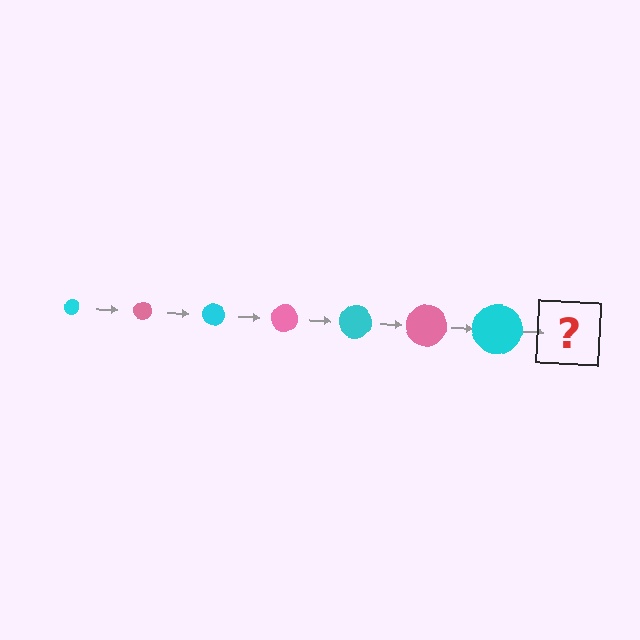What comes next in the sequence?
The next element should be a pink circle, larger than the previous one.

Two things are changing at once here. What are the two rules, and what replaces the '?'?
The two rules are that the circle grows larger each step and the color cycles through cyan and pink. The '?' should be a pink circle, larger than the previous one.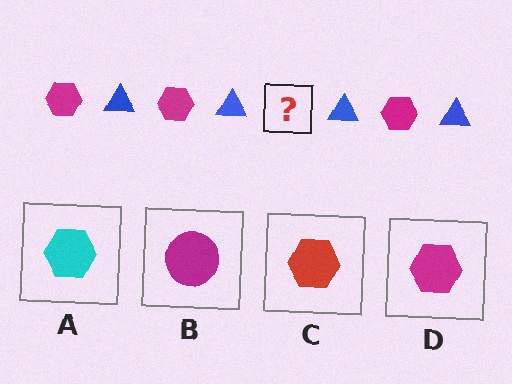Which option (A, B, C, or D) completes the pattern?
D.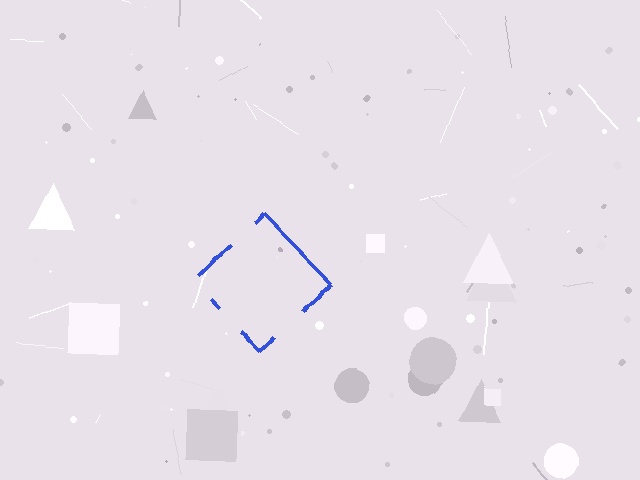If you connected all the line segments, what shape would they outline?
They would outline a diamond.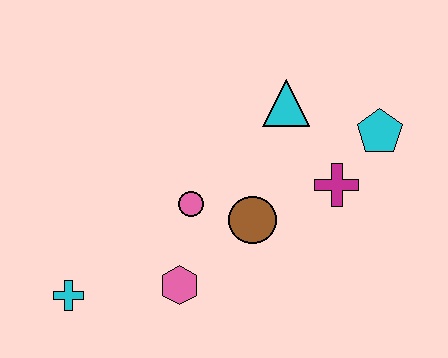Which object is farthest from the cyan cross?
The cyan pentagon is farthest from the cyan cross.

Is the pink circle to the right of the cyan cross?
Yes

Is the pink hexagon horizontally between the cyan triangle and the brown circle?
No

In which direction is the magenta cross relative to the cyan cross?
The magenta cross is to the right of the cyan cross.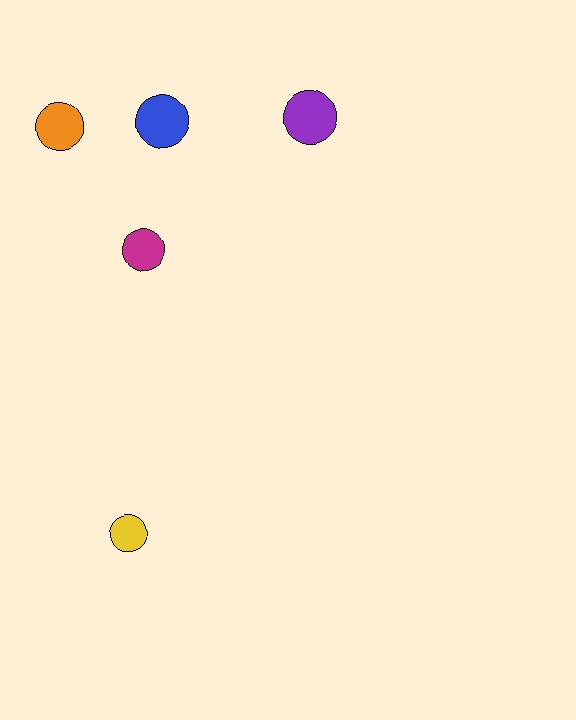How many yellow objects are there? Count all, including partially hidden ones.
There is 1 yellow object.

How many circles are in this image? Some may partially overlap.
There are 5 circles.